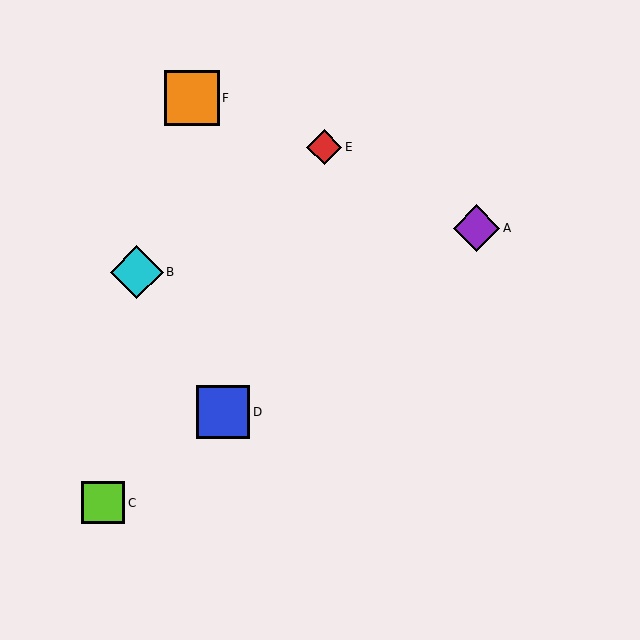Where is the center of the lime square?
The center of the lime square is at (103, 503).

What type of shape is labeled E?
Shape E is a red diamond.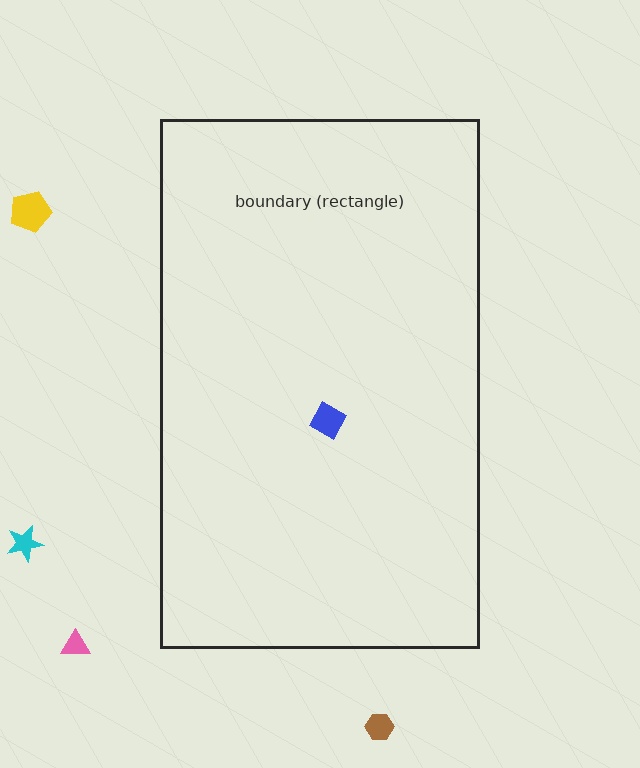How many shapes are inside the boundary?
1 inside, 4 outside.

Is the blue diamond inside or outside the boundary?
Inside.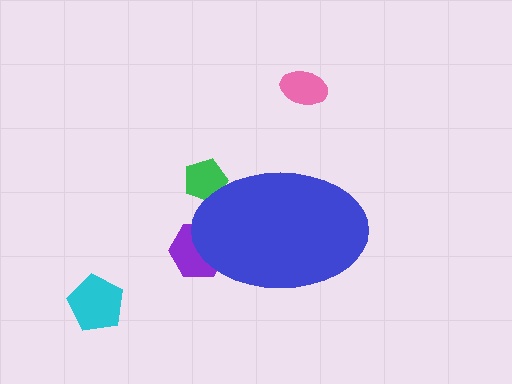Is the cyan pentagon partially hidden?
No, the cyan pentagon is fully visible.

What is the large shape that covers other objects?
A blue ellipse.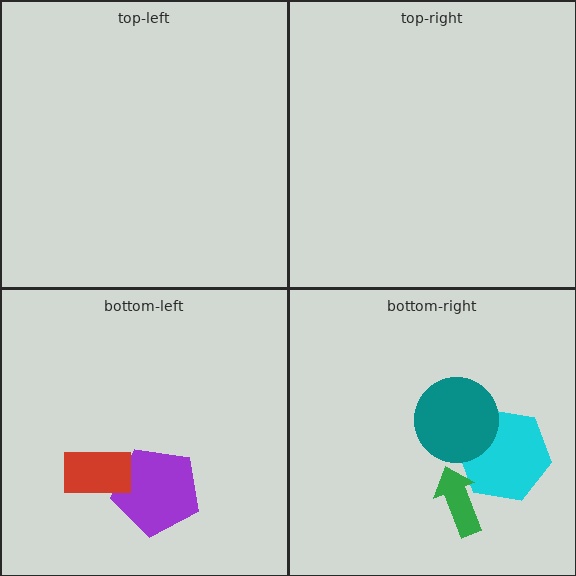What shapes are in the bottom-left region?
The purple pentagon, the red rectangle.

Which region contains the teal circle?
The bottom-right region.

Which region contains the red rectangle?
The bottom-left region.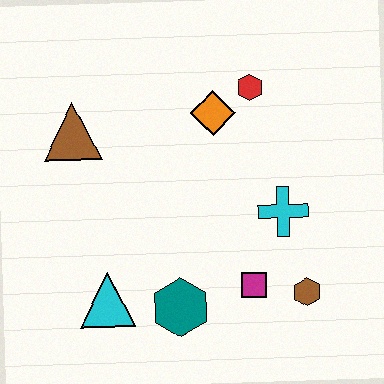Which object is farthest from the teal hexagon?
The red hexagon is farthest from the teal hexagon.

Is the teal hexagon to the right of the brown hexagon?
No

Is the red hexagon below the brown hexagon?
No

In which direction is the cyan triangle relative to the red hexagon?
The cyan triangle is below the red hexagon.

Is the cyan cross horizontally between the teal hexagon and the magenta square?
No